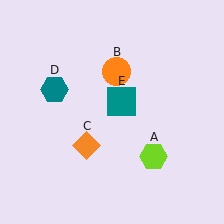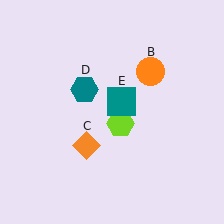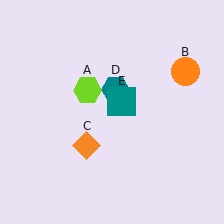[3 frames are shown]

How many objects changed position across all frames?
3 objects changed position: lime hexagon (object A), orange circle (object B), teal hexagon (object D).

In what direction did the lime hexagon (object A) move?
The lime hexagon (object A) moved up and to the left.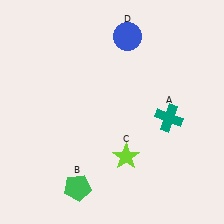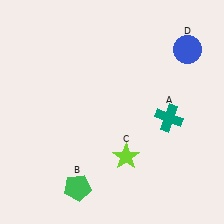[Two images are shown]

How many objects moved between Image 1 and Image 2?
1 object moved between the two images.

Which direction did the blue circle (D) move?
The blue circle (D) moved right.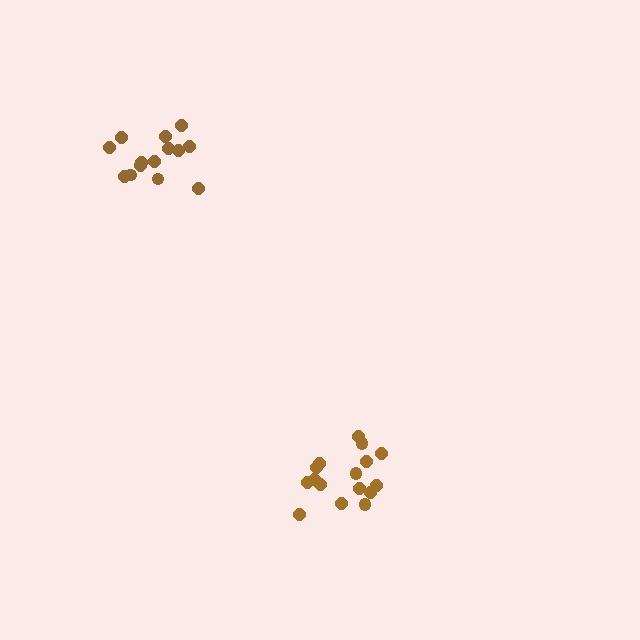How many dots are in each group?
Group 1: 16 dots, Group 2: 14 dots (30 total).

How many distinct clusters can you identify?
There are 2 distinct clusters.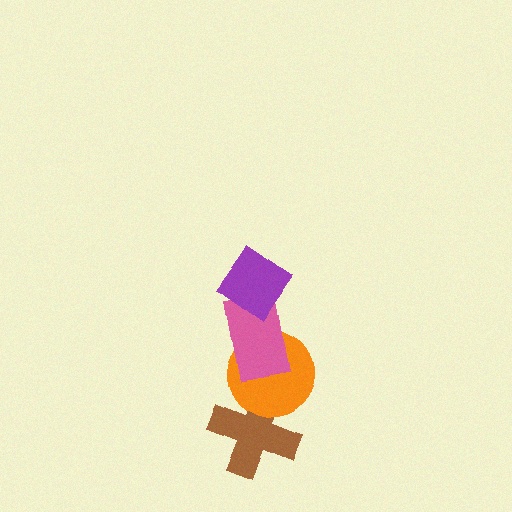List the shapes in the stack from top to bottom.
From top to bottom: the purple diamond, the pink rectangle, the orange circle, the brown cross.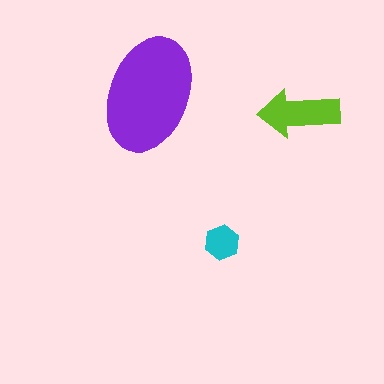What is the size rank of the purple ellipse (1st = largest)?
1st.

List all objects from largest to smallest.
The purple ellipse, the lime arrow, the cyan hexagon.